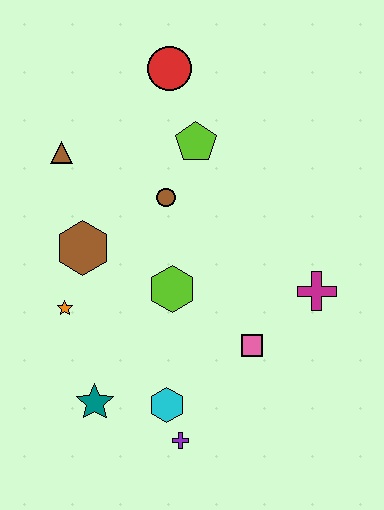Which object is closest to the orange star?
The brown hexagon is closest to the orange star.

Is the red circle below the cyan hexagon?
No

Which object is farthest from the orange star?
The red circle is farthest from the orange star.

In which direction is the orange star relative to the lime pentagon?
The orange star is below the lime pentagon.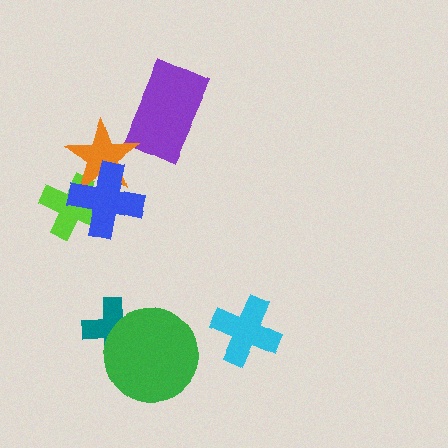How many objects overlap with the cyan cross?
0 objects overlap with the cyan cross.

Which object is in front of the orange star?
The blue cross is in front of the orange star.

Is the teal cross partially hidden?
Yes, it is partially covered by another shape.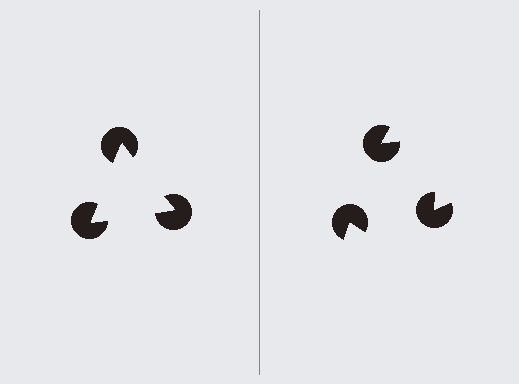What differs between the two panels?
The pac-man discs are positioned identically on both sides; only the wedge orientations differ. On the left they align to a triangle; on the right they are misaligned.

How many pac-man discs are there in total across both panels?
6 — 3 on each side.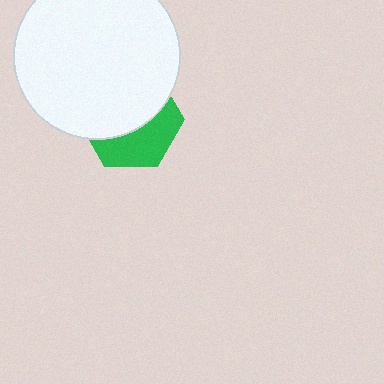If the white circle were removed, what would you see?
You would see the complete green hexagon.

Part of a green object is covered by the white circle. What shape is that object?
It is a hexagon.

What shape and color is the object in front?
The object in front is a white circle.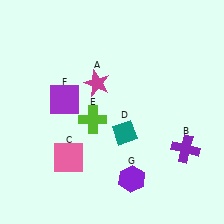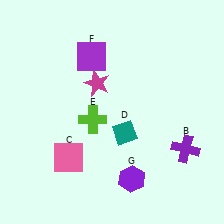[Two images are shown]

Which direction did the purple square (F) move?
The purple square (F) moved up.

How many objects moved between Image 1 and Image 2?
1 object moved between the two images.